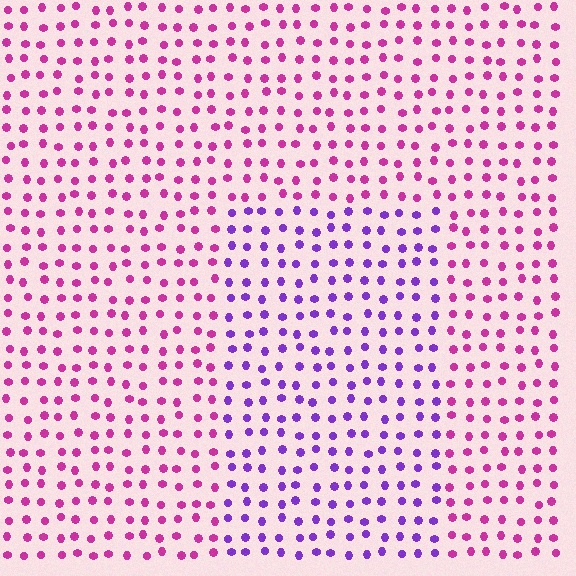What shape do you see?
I see a rectangle.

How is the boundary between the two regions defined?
The boundary is defined purely by a slight shift in hue (about 45 degrees). Spacing, size, and orientation are identical on both sides.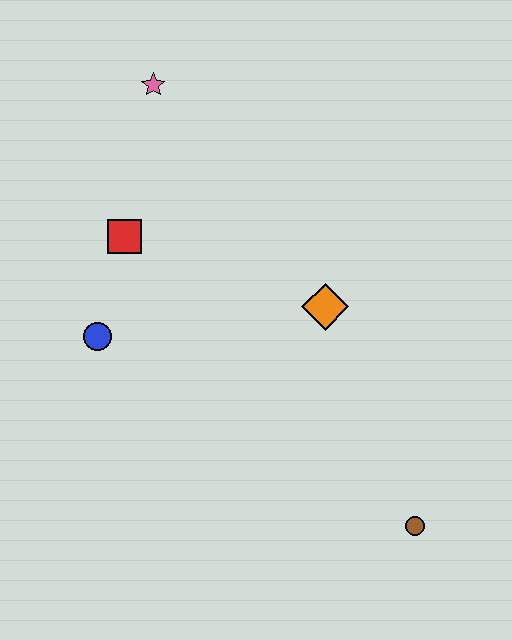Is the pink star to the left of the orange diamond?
Yes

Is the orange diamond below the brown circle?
No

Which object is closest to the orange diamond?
The red square is closest to the orange diamond.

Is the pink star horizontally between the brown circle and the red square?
Yes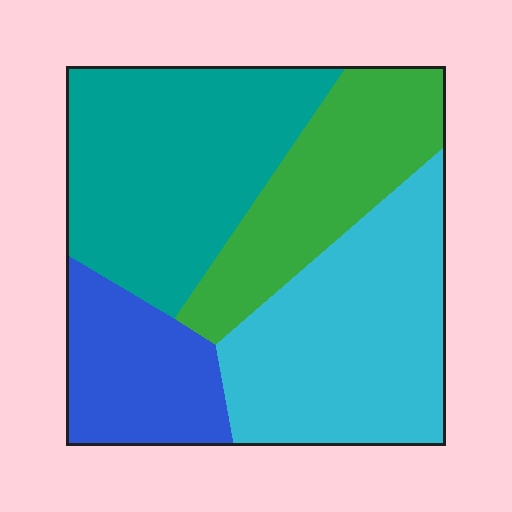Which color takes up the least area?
Blue, at roughly 15%.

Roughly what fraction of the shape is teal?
Teal covers roughly 30% of the shape.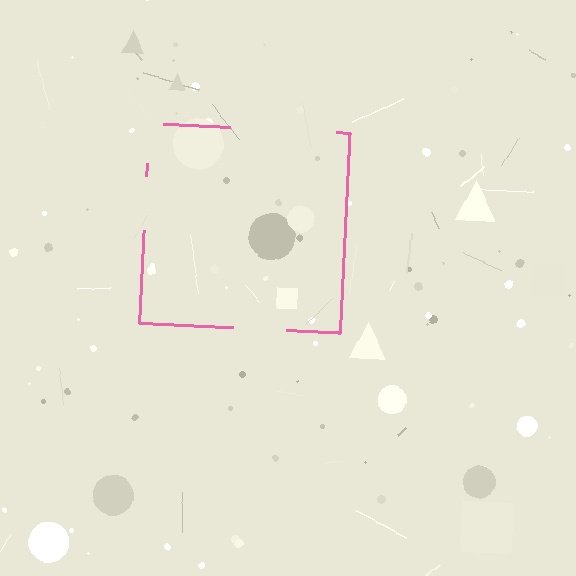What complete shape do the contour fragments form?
The contour fragments form a square.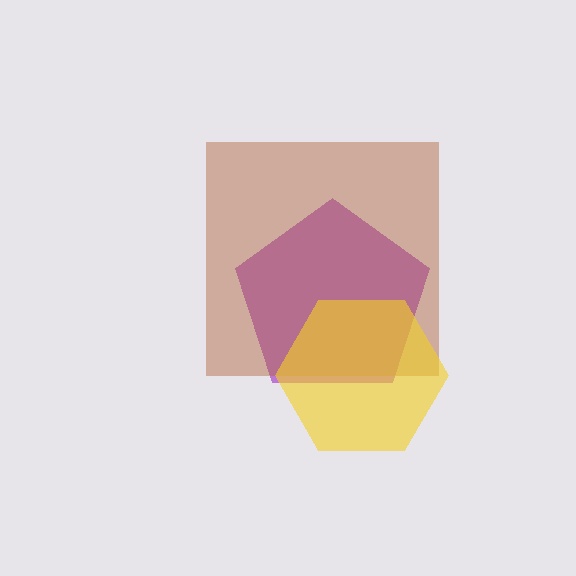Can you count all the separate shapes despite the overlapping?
Yes, there are 3 separate shapes.